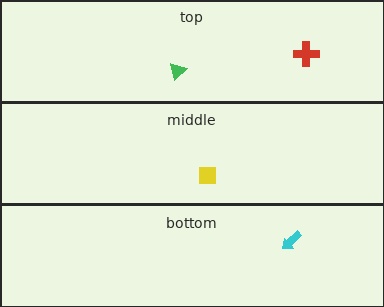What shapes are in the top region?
The red cross, the green triangle.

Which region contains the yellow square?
The middle region.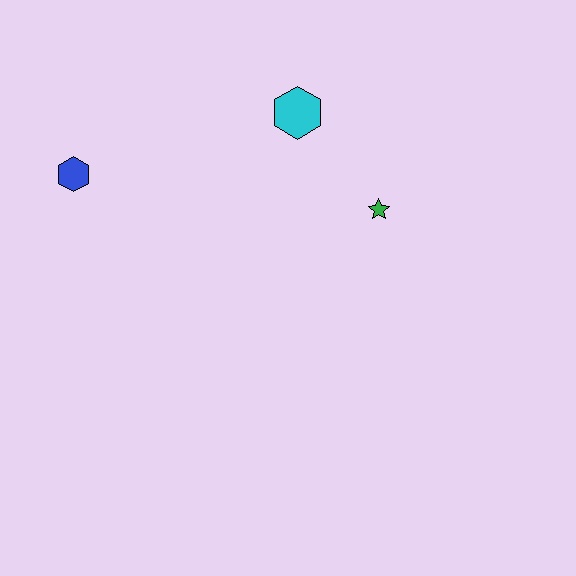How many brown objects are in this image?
There are no brown objects.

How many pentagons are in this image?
There are no pentagons.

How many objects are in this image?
There are 3 objects.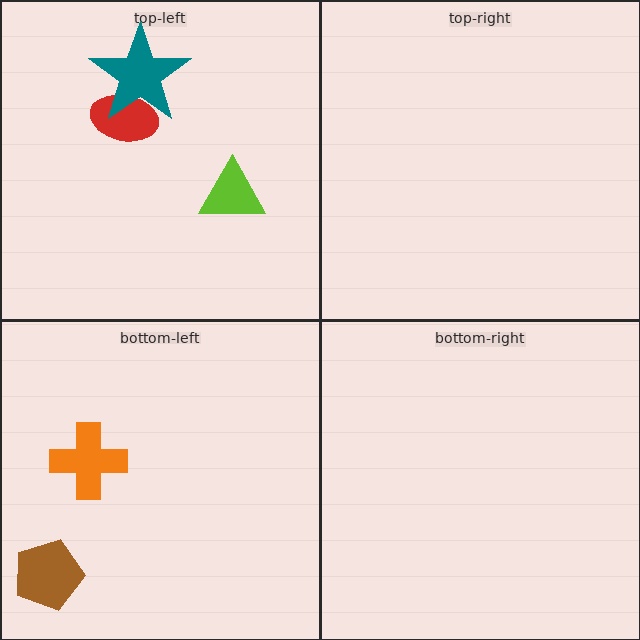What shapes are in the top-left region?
The red ellipse, the lime triangle, the teal star.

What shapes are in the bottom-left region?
The brown pentagon, the orange cross.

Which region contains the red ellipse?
The top-left region.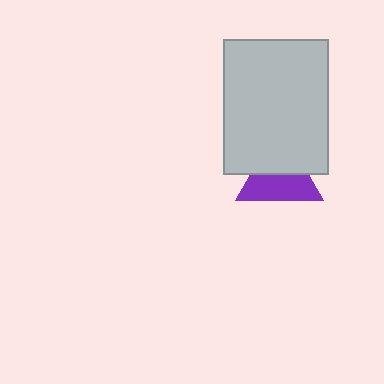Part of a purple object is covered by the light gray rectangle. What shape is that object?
It is a triangle.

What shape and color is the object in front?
The object in front is a light gray rectangle.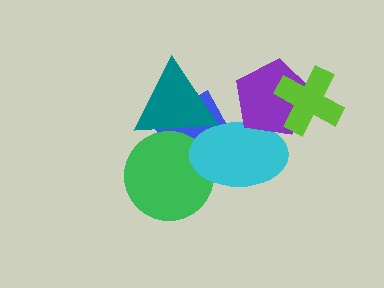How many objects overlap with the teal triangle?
3 objects overlap with the teal triangle.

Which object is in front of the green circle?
The cyan ellipse is in front of the green circle.